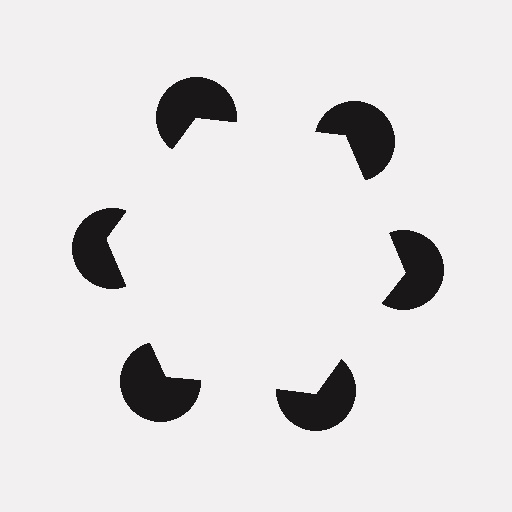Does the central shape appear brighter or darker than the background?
It typically appears slightly brighter than the background, even though no actual brightness change is drawn.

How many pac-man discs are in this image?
There are 6 — one at each vertex of the illusory hexagon.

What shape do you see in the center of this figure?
An illusory hexagon — its edges are inferred from the aligned wedge cuts in the pac-man discs, not physically drawn.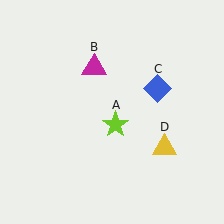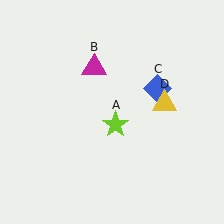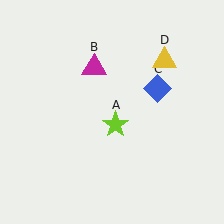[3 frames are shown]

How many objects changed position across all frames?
1 object changed position: yellow triangle (object D).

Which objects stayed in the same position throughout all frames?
Lime star (object A) and magenta triangle (object B) and blue diamond (object C) remained stationary.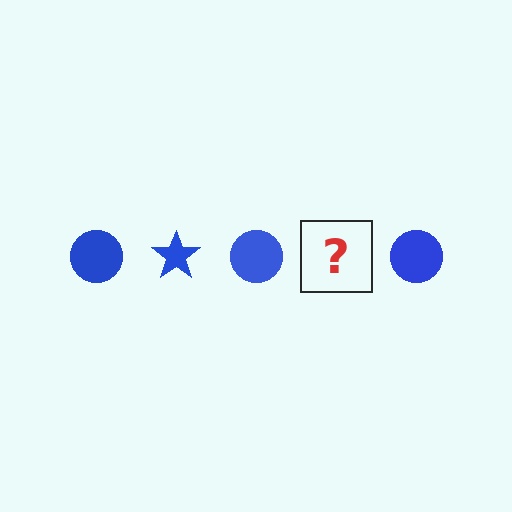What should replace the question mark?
The question mark should be replaced with a blue star.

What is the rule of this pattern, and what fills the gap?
The rule is that the pattern cycles through circle, star shapes in blue. The gap should be filled with a blue star.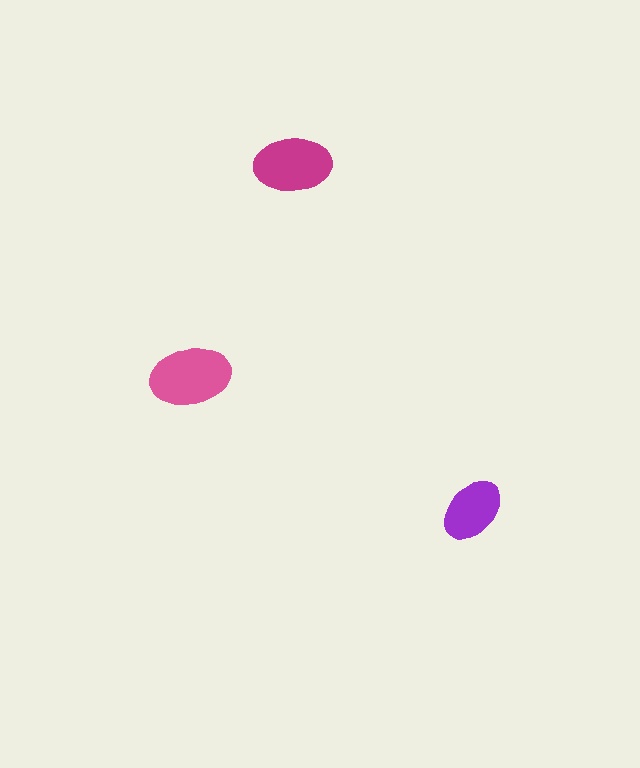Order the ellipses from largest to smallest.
the pink one, the magenta one, the purple one.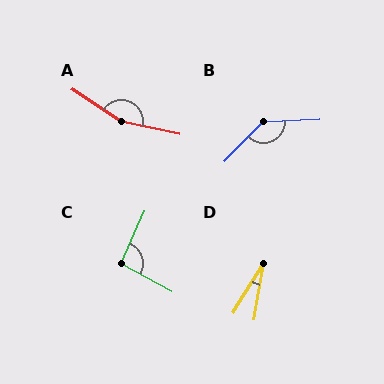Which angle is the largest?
A, at approximately 159 degrees.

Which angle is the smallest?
D, at approximately 22 degrees.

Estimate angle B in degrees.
Approximately 137 degrees.